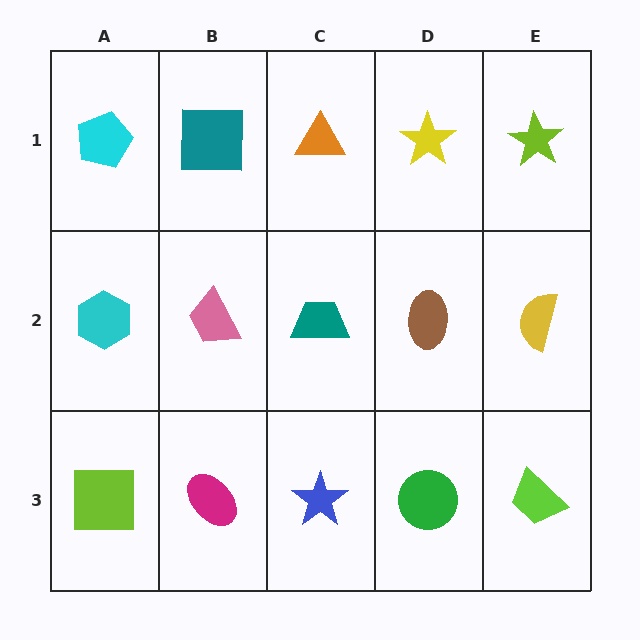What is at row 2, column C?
A teal trapezoid.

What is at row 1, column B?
A teal square.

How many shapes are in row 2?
5 shapes.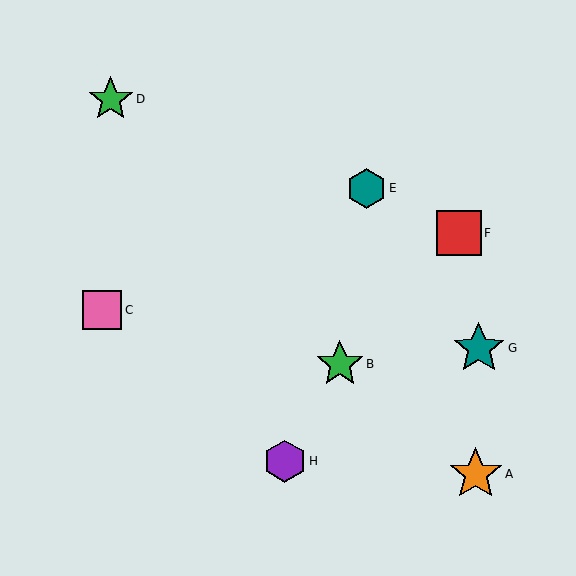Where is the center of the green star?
The center of the green star is at (340, 364).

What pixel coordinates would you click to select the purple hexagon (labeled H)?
Click at (285, 461) to select the purple hexagon H.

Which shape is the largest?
The orange star (labeled A) is the largest.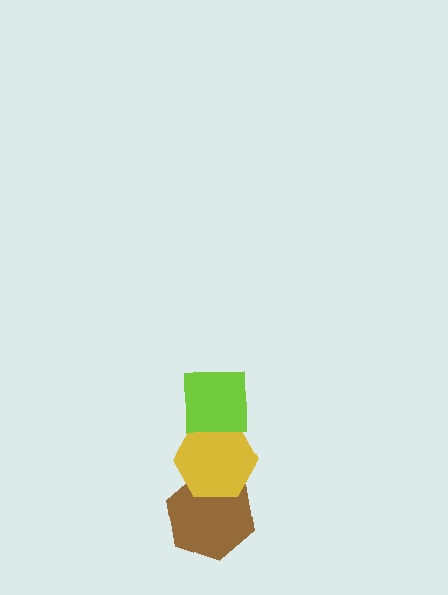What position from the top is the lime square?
The lime square is 1st from the top.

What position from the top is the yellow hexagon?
The yellow hexagon is 2nd from the top.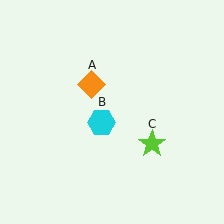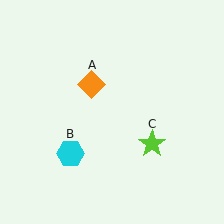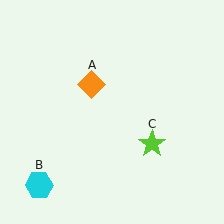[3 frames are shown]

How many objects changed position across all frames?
1 object changed position: cyan hexagon (object B).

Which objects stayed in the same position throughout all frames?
Orange diamond (object A) and lime star (object C) remained stationary.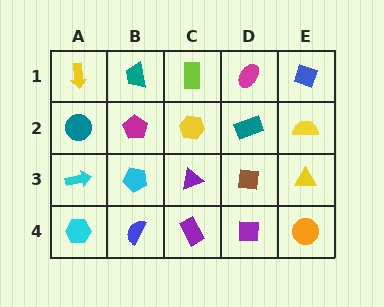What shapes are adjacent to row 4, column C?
A purple triangle (row 3, column C), a blue semicircle (row 4, column B), a purple square (row 4, column D).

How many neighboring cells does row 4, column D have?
3.